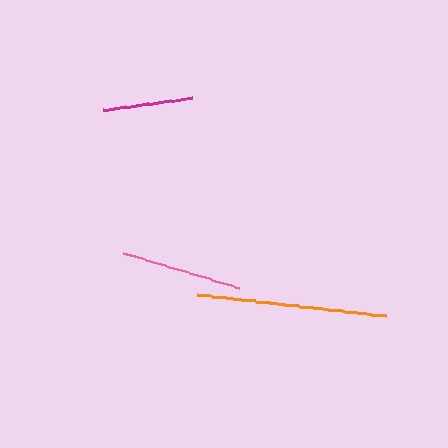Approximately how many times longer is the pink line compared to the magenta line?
The pink line is approximately 1.4 times the length of the magenta line.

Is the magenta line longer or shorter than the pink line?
The pink line is longer than the magenta line.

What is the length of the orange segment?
The orange segment is approximately 191 pixels long.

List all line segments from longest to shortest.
From longest to shortest: orange, pink, magenta.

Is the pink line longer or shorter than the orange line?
The orange line is longer than the pink line.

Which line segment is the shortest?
The magenta line is the shortest at approximately 89 pixels.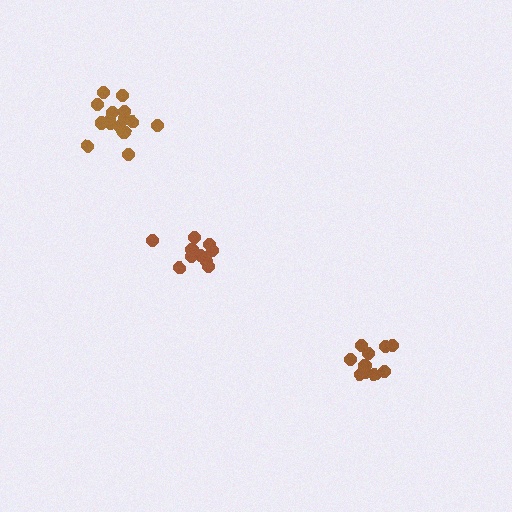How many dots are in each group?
Group 1: 12 dots, Group 2: 15 dots, Group 3: 10 dots (37 total).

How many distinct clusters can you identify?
There are 3 distinct clusters.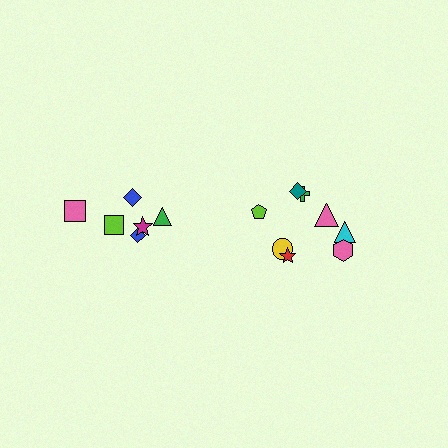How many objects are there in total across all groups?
There are 14 objects.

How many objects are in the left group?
There are 6 objects.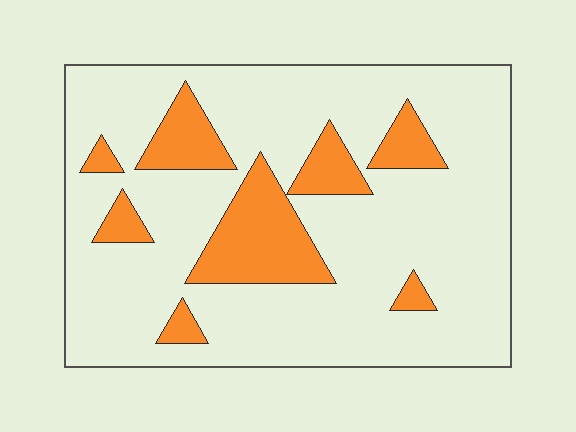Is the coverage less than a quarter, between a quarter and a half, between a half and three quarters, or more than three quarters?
Less than a quarter.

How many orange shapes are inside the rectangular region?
8.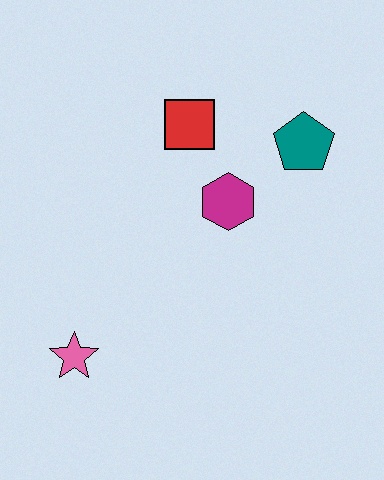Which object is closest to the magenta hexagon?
The red square is closest to the magenta hexagon.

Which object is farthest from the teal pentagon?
The pink star is farthest from the teal pentagon.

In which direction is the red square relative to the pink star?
The red square is above the pink star.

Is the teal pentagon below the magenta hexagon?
No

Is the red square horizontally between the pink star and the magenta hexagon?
Yes